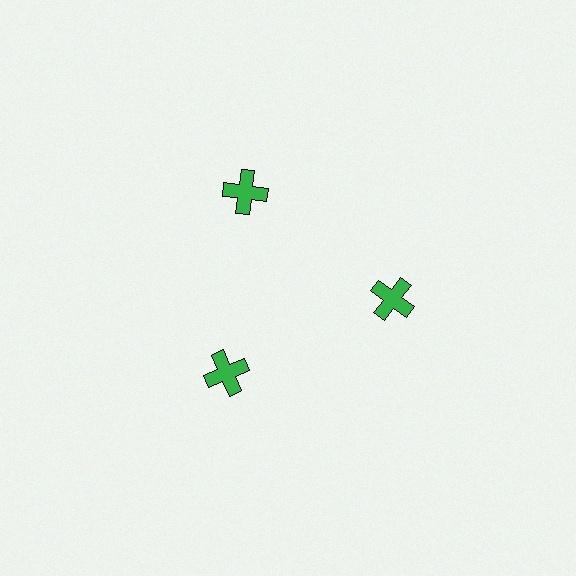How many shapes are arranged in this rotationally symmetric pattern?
There are 3 shapes, arranged in 3 groups of 1.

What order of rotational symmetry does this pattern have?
This pattern has 3-fold rotational symmetry.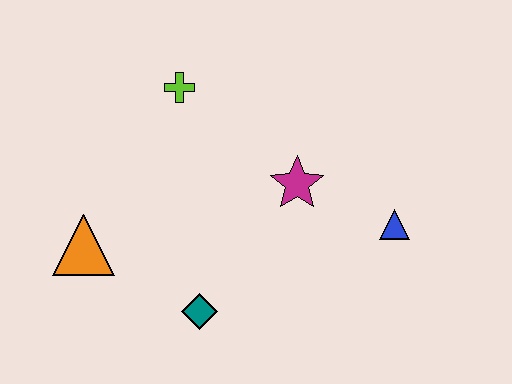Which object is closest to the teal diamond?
The orange triangle is closest to the teal diamond.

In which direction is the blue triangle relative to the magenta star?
The blue triangle is to the right of the magenta star.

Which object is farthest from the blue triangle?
The orange triangle is farthest from the blue triangle.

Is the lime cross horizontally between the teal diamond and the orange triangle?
Yes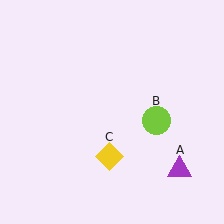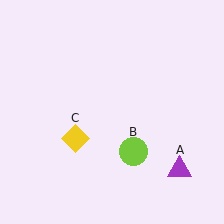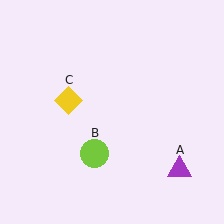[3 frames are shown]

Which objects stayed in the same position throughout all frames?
Purple triangle (object A) remained stationary.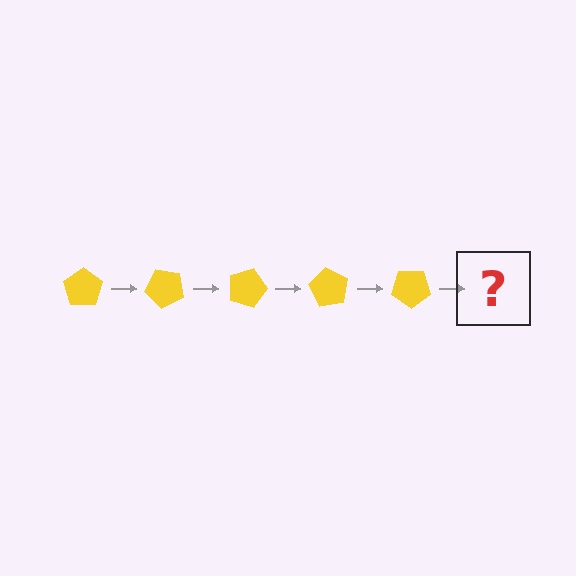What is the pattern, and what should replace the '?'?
The pattern is that the pentagon rotates 45 degrees each step. The '?' should be a yellow pentagon rotated 225 degrees.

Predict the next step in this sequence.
The next step is a yellow pentagon rotated 225 degrees.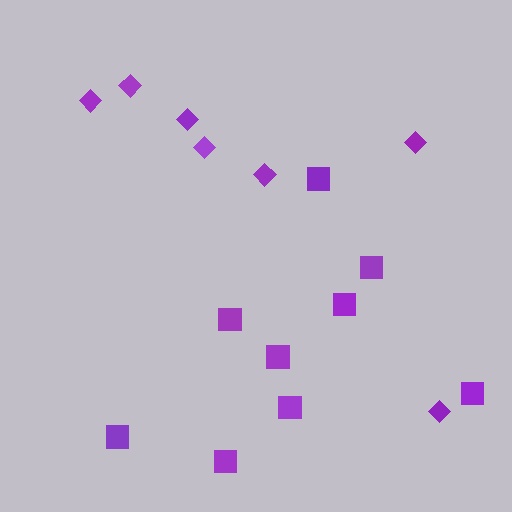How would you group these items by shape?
There are 2 groups: one group of diamonds (7) and one group of squares (9).